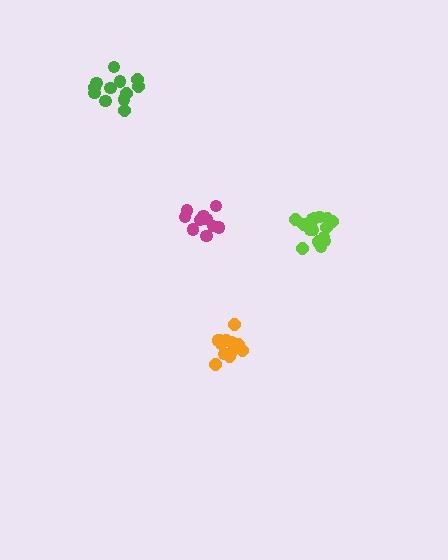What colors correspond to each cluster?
The clusters are colored: orange, magenta, lime, green.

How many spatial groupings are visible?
There are 4 spatial groupings.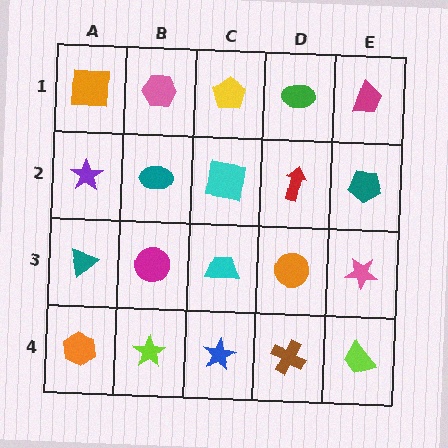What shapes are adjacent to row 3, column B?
A teal ellipse (row 2, column B), a lime star (row 4, column B), a teal triangle (row 3, column A), a cyan trapezoid (row 3, column C).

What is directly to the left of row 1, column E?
A green ellipse.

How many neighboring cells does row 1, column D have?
3.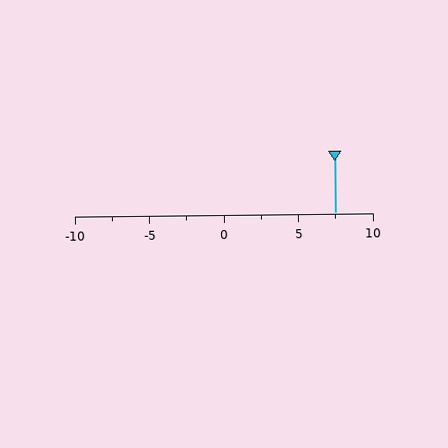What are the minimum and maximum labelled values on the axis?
The axis runs from -10 to 10.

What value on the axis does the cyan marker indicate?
The marker indicates approximately 7.5.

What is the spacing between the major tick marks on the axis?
The major ticks are spaced 5 apart.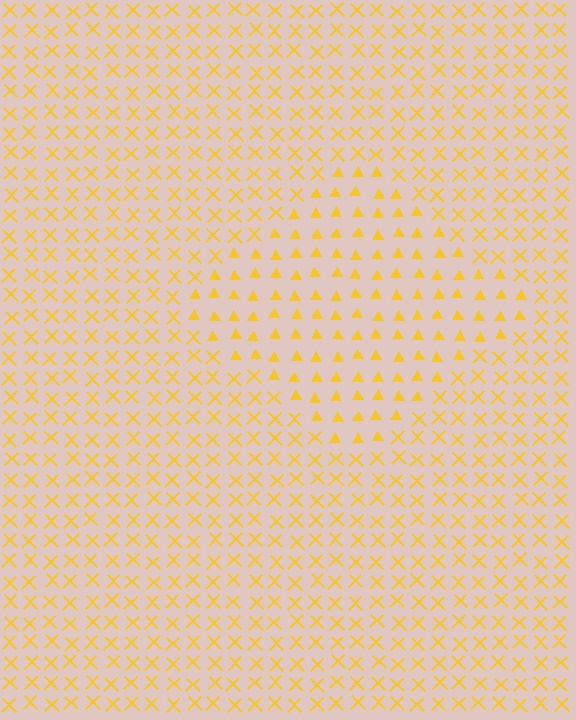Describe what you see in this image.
The image is filled with small yellow elements arranged in a uniform grid. A diamond-shaped region contains triangles, while the surrounding area contains X marks. The boundary is defined purely by the change in element shape.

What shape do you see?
I see a diamond.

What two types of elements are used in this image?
The image uses triangles inside the diamond region and X marks outside it.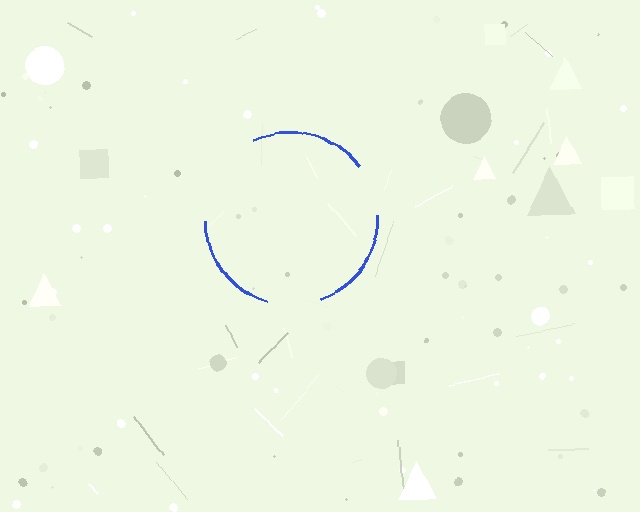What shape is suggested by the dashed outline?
The dashed outline suggests a circle.